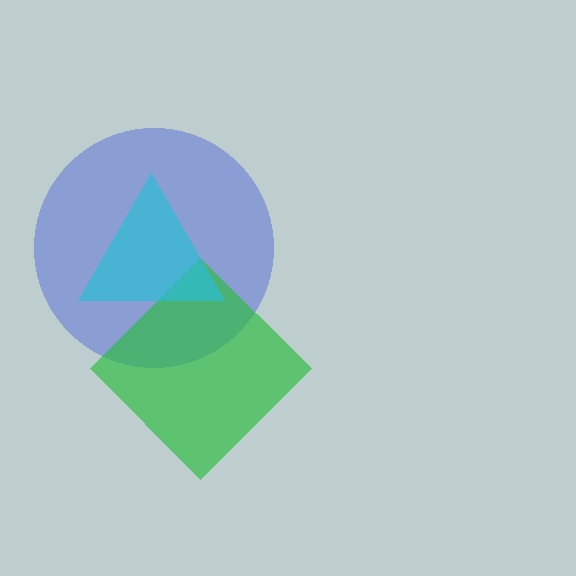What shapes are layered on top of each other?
The layered shapes are: a blue circle, a green diamond, a cyan triangle.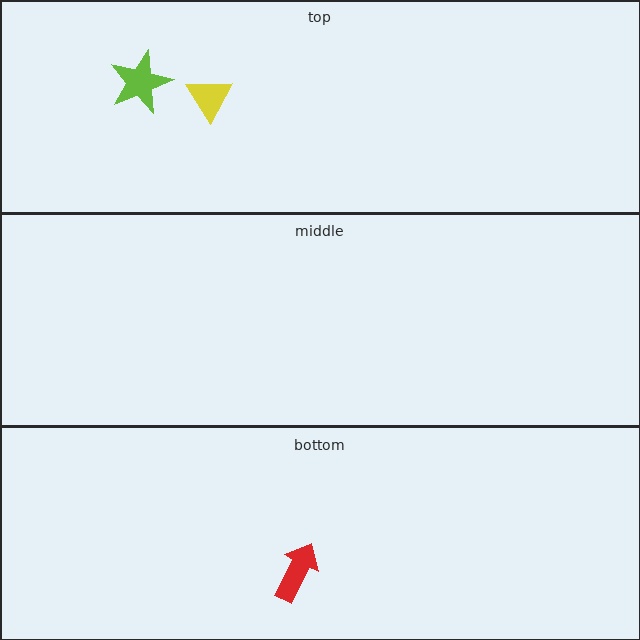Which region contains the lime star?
The top region.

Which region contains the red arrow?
The bottom region.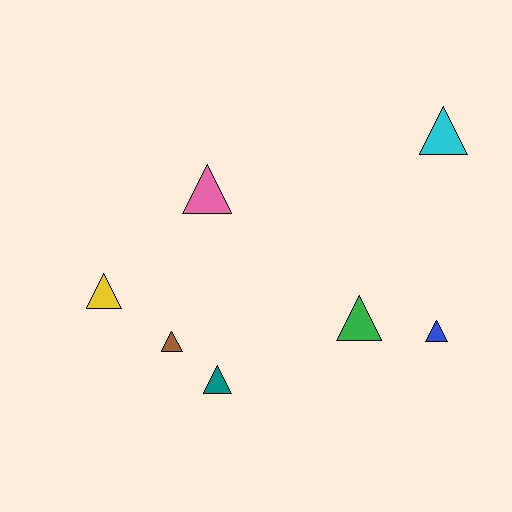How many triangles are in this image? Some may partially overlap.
There are 7 triangles.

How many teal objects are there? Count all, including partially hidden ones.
There is 1 teal object.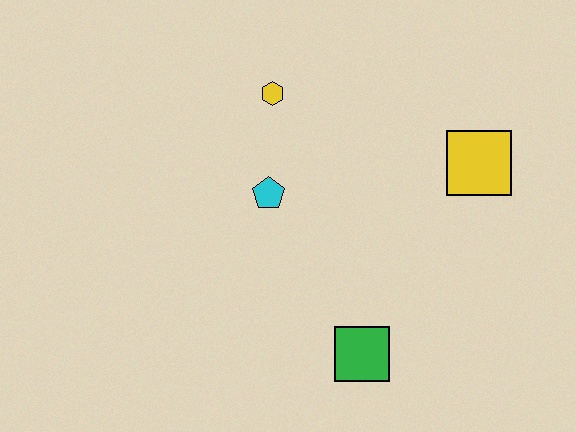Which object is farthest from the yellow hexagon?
The green square is farthest from the yellow hexagon.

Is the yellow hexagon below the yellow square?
No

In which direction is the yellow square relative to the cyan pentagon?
The yellow square is to the right of the cyan pentagon.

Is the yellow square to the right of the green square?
Yes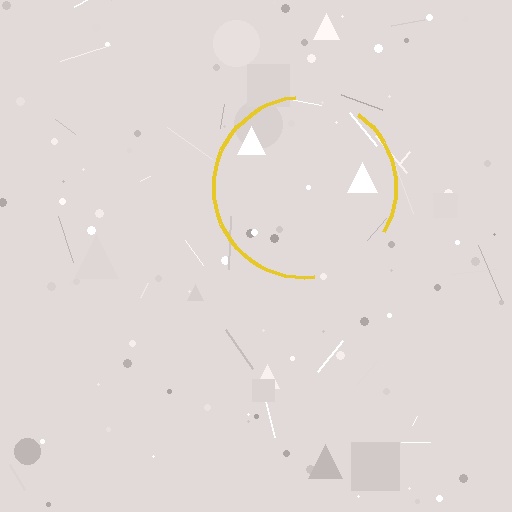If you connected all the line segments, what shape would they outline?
They would outline a circle.